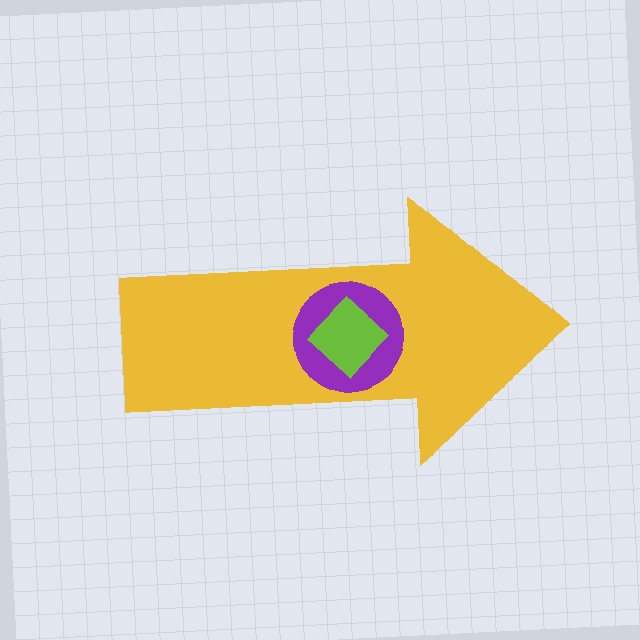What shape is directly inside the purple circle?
The lime diamond.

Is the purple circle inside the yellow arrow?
Yes.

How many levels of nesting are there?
3.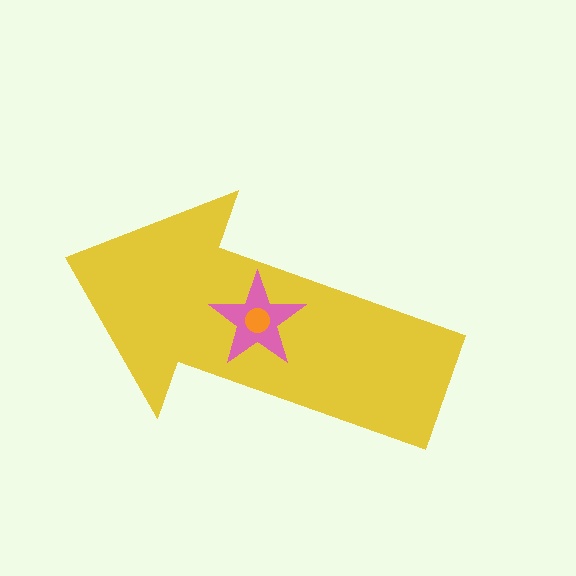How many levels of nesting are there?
3.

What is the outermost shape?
The yellow arrow.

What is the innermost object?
The orange circle.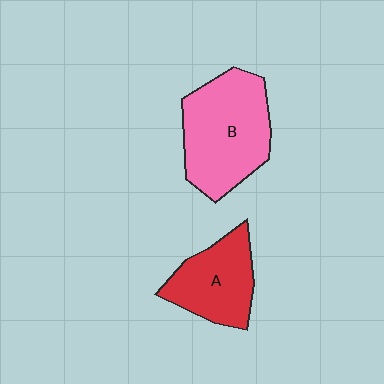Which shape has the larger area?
Shape B (pink).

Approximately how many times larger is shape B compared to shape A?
Approximately 1.5 times.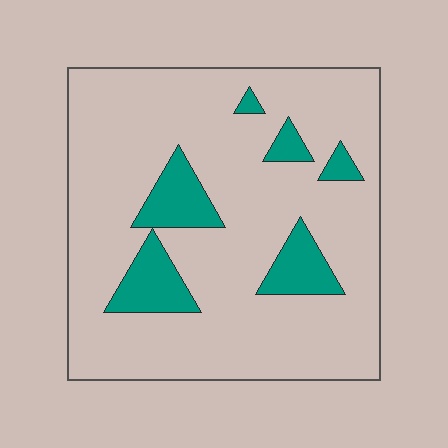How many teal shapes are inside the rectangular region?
6.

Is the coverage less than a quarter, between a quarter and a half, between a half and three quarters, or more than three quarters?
Less than a quarter.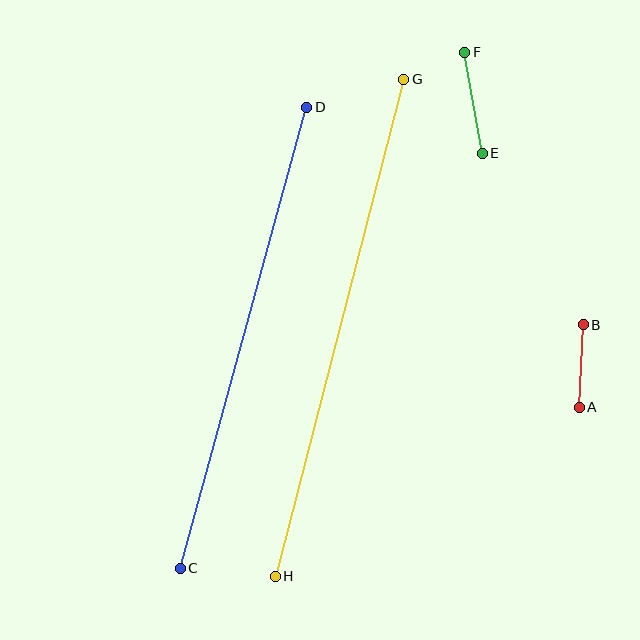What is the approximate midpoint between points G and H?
The midpoint is at approximately (340, 328) pixels.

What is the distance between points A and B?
The distance is approximately 83 pixels.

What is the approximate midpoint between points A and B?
The midpoint is at approximately (581, 366) pixels.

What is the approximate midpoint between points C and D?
The midpoint is at approximately (243, 338) pixels.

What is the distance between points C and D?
The distance is approximately 479 pixels.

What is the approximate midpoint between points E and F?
The midpoint is at approximately (473, 103) pixels.